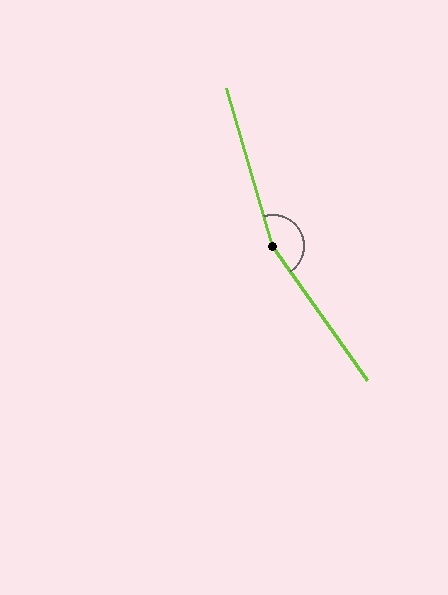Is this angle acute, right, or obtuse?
It is obtuse.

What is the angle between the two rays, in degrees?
Approximately 162 degrees.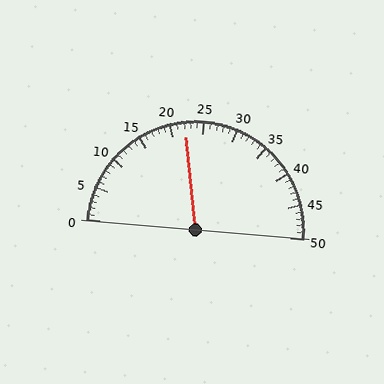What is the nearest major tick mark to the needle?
The nearest major tick mark is 20.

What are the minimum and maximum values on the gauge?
The gauge ranges from 0 to 50.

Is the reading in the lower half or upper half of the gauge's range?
The reading is in the lower half of the range (0 to 50).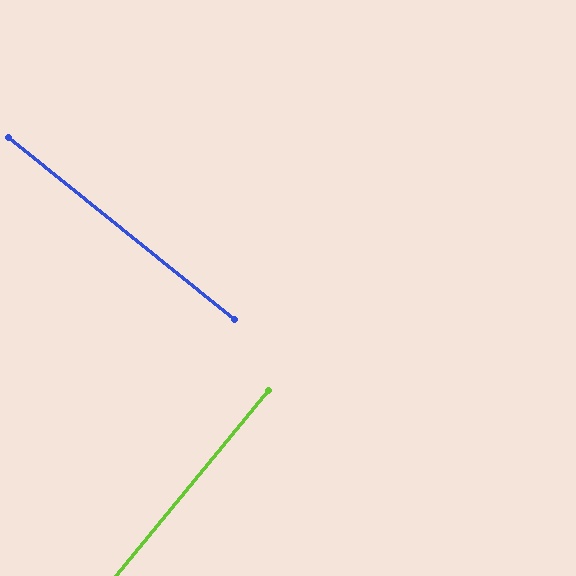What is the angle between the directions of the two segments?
Approximately 89 degrees.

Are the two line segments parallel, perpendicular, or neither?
Perpendicular — they meet at approximately 89°.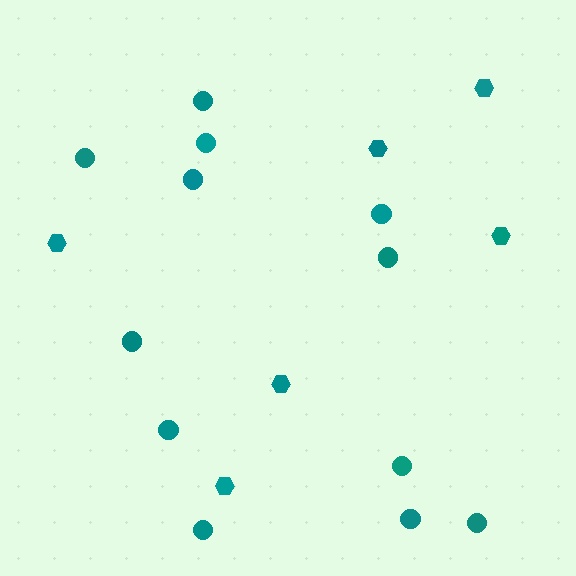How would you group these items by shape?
There are 2 groups: one group of circles (12) and one group of hexagons (6).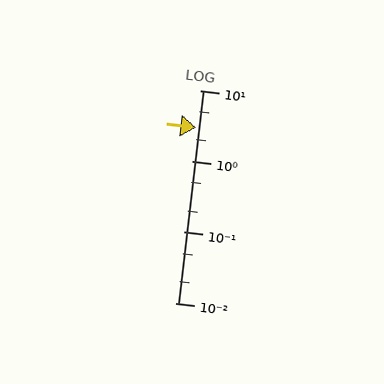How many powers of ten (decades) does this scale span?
The scale spans 3 decades, from 0.01 to 10.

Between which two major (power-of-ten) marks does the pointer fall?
The pointer is between 1 and 10.